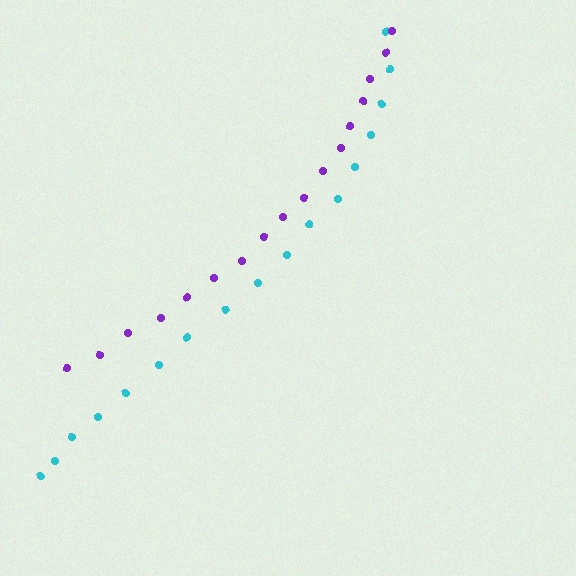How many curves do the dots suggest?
There are 2 distinct paths.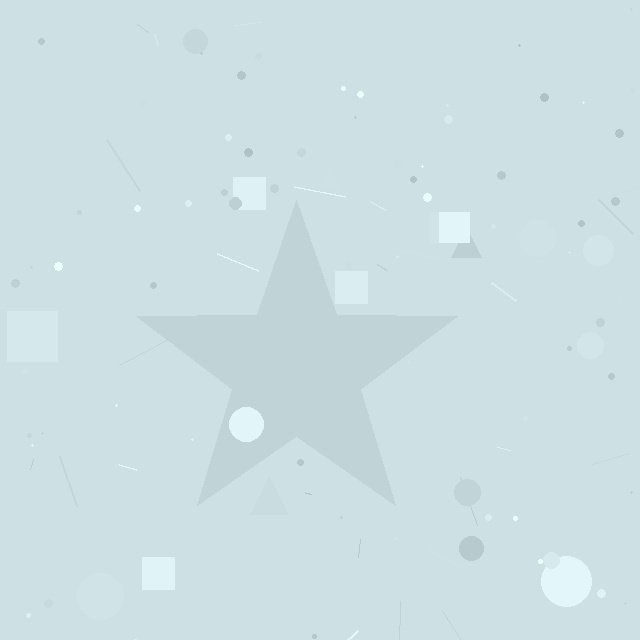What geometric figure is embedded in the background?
A star is embedded in the background.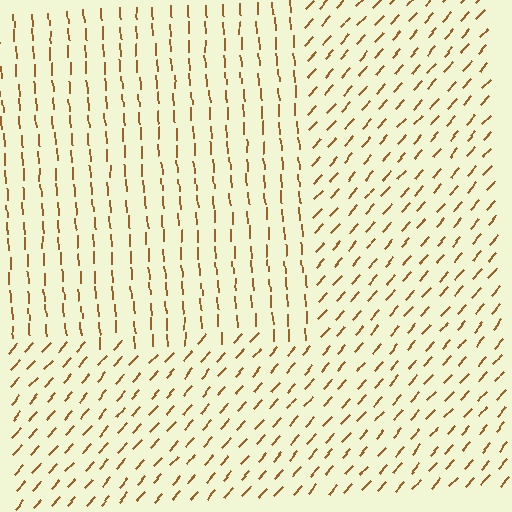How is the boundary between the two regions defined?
The boundary is defined purely by a change in line orientation (approximately 45 degrees difference). All lines are the same color and thickness.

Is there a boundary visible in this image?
Yes, there is a texture boundary formed by a change in line orientation.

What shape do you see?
I see a rectangle.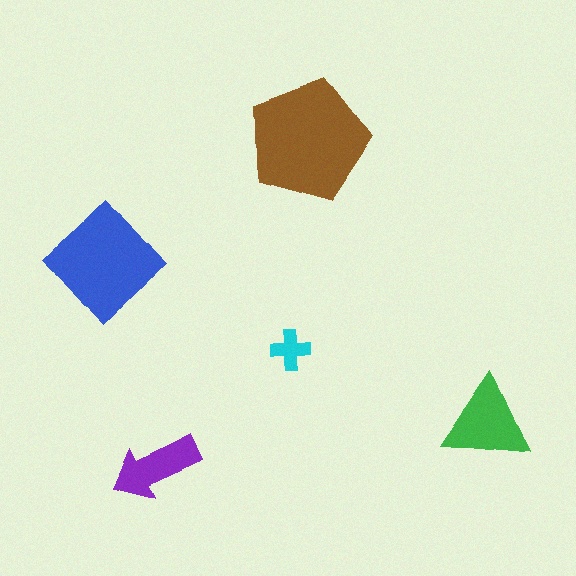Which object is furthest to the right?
The green triangle is rightmost.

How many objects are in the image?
There are 5 objects in the image.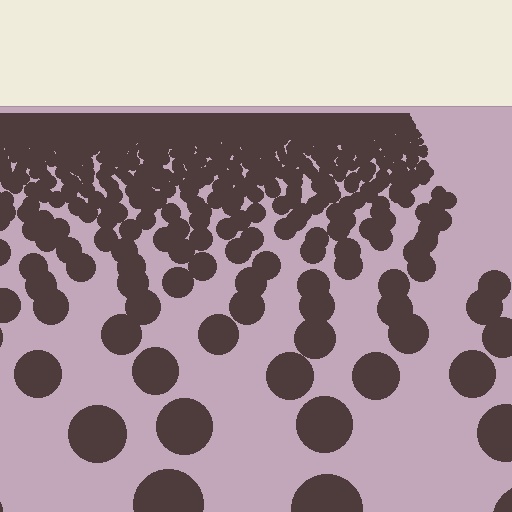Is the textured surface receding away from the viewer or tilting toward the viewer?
The surface is receding away from the viewer. Texture elements get smaller and denser toward the top.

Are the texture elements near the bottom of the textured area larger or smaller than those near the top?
Larger. Near the bottom, elements are closer to the viewer and appear at a bigger on-screen size.